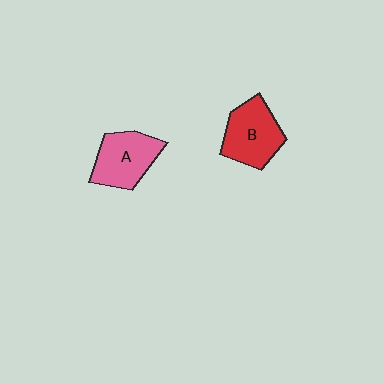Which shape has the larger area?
Shape B (red).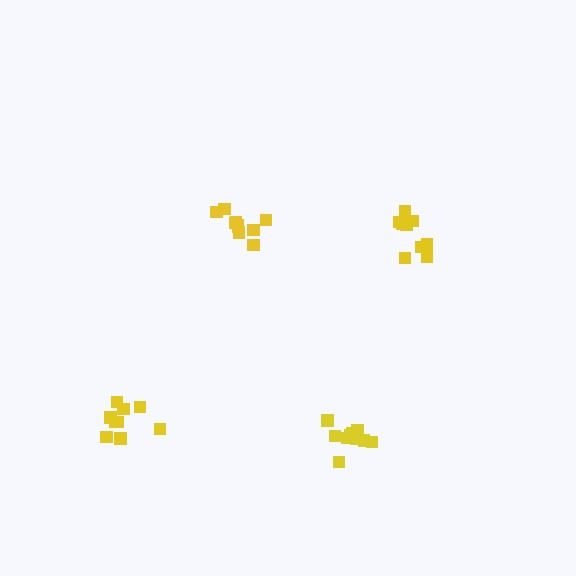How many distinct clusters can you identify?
There are 4 distinct clusters.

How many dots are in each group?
Group 1: 9 dots, Group 2: 10 dots, Group 3: 10 dots, Group 4: 9 dots (38 total).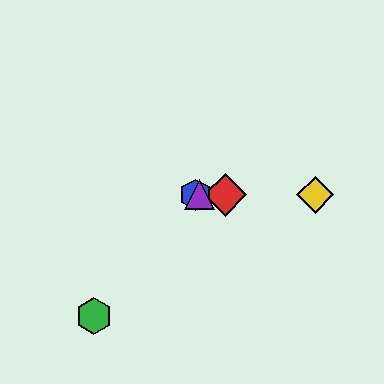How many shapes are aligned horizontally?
4 shapes (the red diamond, the blue hexagon, the yellow diamond, the purple triangle) are aligned horizontally.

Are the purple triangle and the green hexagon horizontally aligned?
No, the purple triangle is at y≈195 and the green hexagon is at y≈316.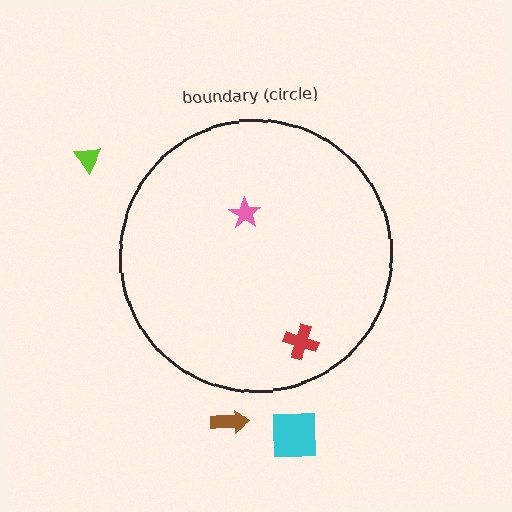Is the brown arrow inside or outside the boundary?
Outside.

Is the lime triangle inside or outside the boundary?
Outside.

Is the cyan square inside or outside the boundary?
Outside.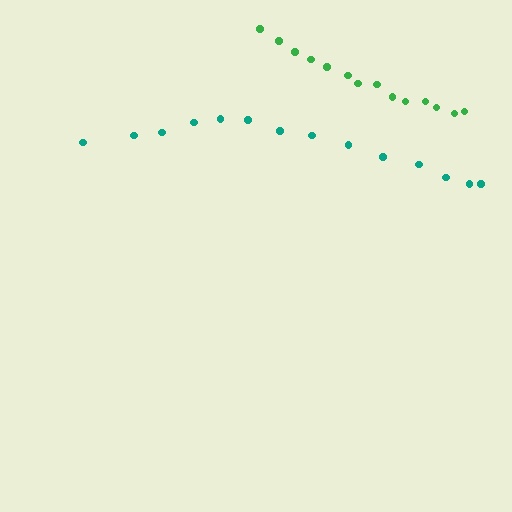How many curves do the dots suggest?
There are 2 distinct paths.